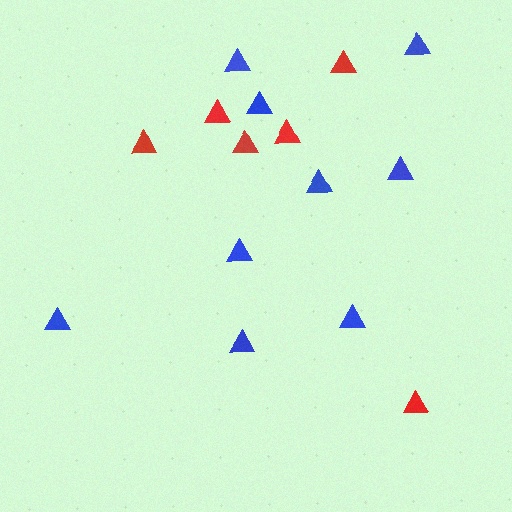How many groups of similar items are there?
There are 2 groups: one group of red triangles (6) and one group of blue triangles (9).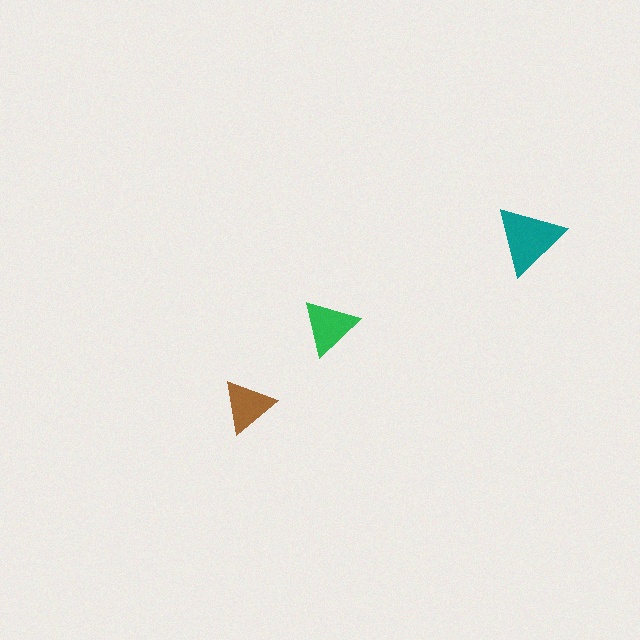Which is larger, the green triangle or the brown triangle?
The green one.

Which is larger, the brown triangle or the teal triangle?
The teal one.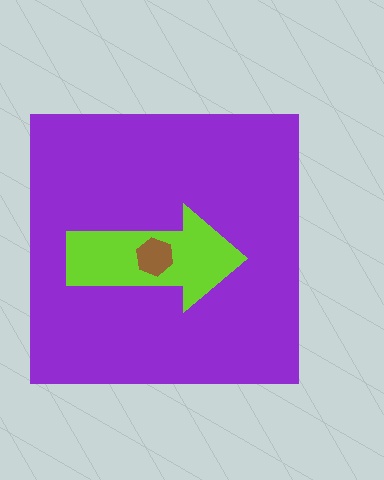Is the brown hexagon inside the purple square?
Yes.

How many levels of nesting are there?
3.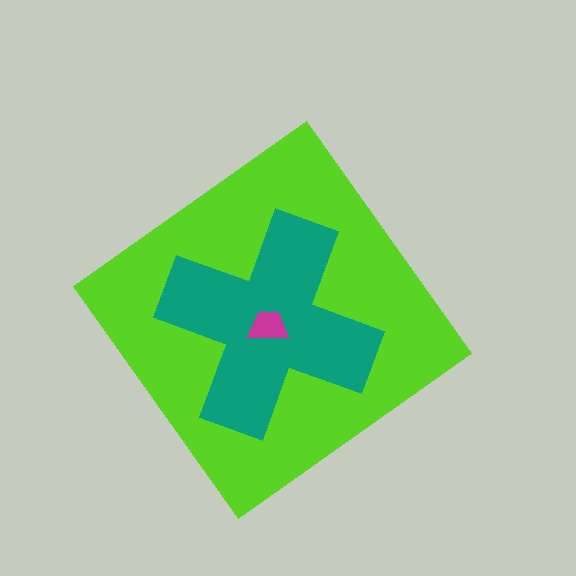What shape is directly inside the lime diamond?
The teal cross.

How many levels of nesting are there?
3.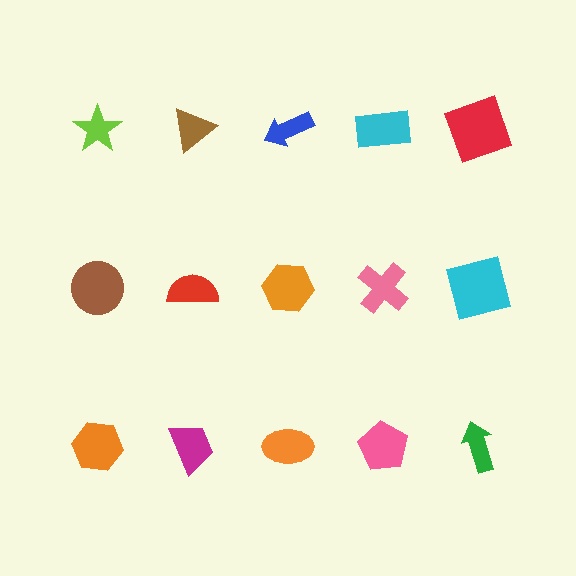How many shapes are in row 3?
5 shapes.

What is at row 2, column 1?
A brown circle.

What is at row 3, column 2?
A magenta trapezoid.